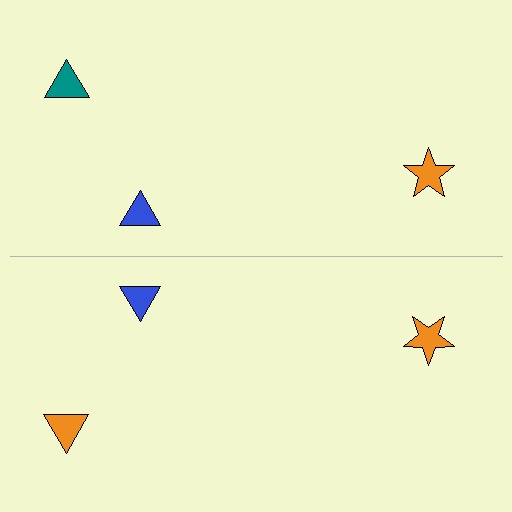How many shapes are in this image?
There are 6 shapes in this image.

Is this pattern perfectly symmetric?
No, the pattern is not perfectly symmetric. The orange triangle on the bottom side breaks the symmetry — its mirror counterpart is teal.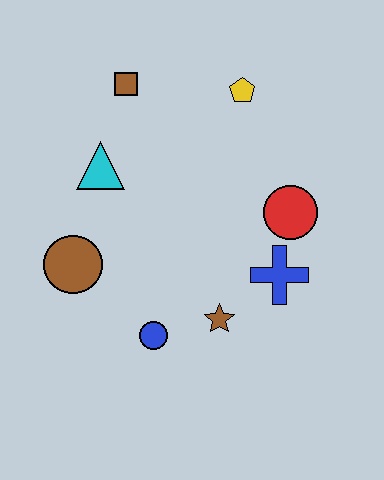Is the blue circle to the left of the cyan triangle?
No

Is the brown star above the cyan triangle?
No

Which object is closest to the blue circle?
The brown star is closest to the blue circle.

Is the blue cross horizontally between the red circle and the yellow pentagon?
Yes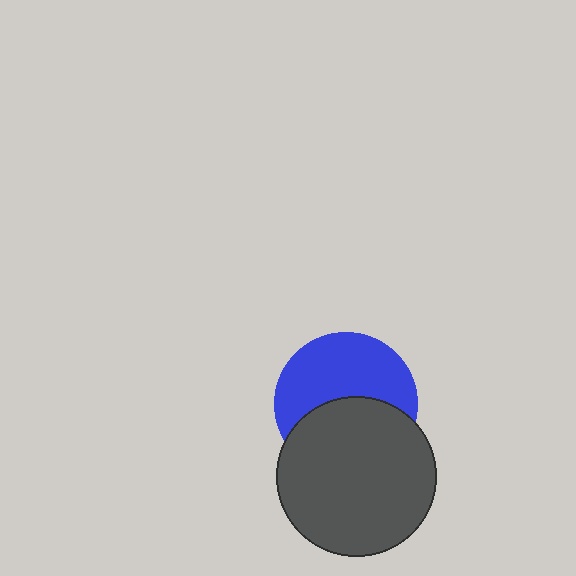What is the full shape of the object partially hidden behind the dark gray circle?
The partially hidden object is a blue circle.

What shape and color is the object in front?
The object in front is a dark gray circle.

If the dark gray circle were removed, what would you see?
You would see the complete blue circle.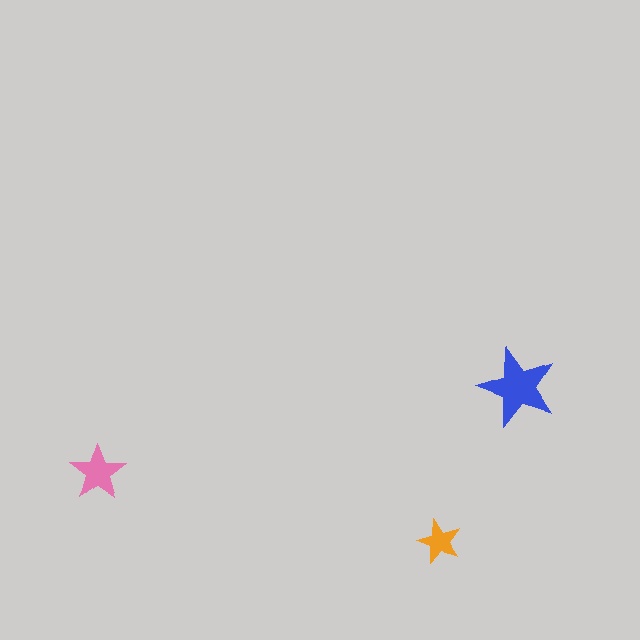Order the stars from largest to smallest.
the blue one, the pink one, the orange one.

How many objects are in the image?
There are 3 objects in the image.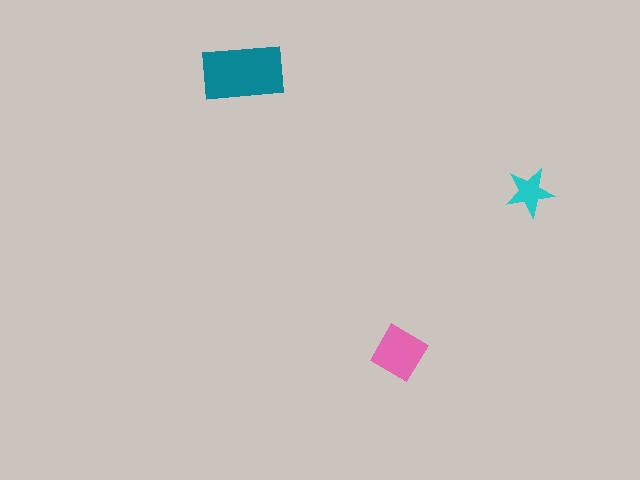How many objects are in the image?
There are 3 objects in the image.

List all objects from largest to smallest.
The teal rectangle, the pink diamond, the cyan star.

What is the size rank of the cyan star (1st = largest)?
3rd.